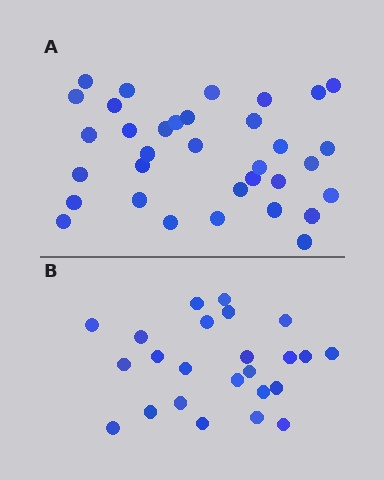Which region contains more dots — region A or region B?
Region A (the top region) has more dots.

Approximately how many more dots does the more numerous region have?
Region A has roughly 10 or so more dots than region B.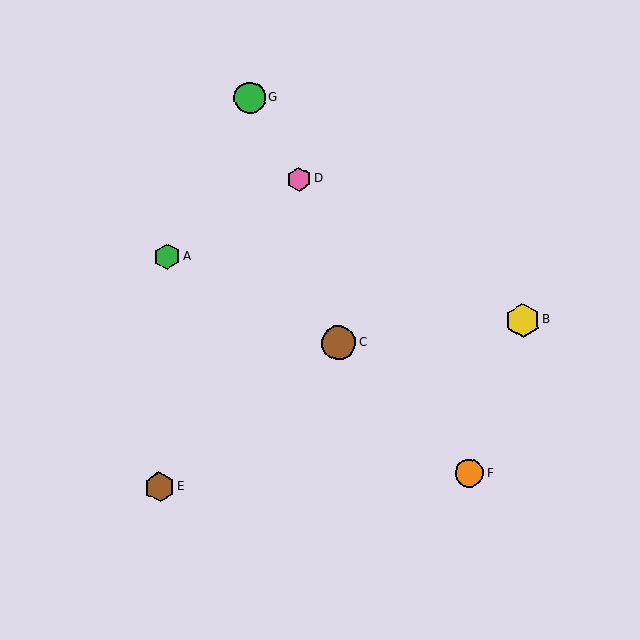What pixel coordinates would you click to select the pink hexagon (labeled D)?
Click at (299, 179) to select the pink hexagon D.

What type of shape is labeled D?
Shape D is a pink hexagon.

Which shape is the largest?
The yellow hexagon (labeled B) is the largest.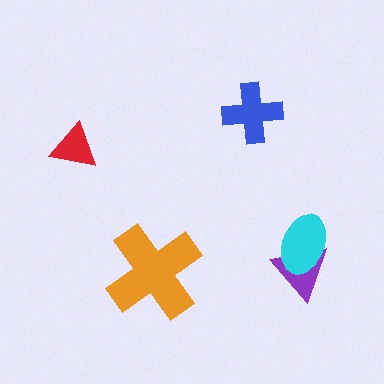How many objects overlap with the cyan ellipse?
1 object overlaps with the cyan ellipse.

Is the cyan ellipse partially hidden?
No, no other shape covers it.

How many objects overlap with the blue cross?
0 objects overlap with the blue cross.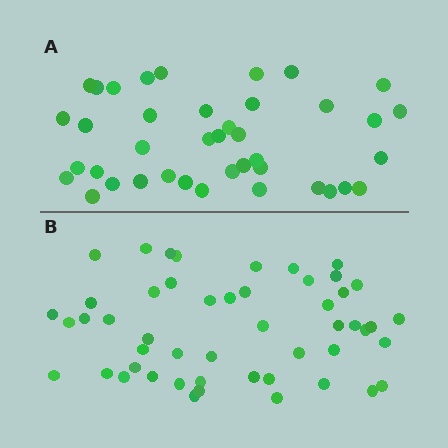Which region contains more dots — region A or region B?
Region B (the bottom region) has more dots.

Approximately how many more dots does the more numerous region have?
Region B has roughly 10 or so more dots than region A.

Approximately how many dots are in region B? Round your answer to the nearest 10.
About 50 dots.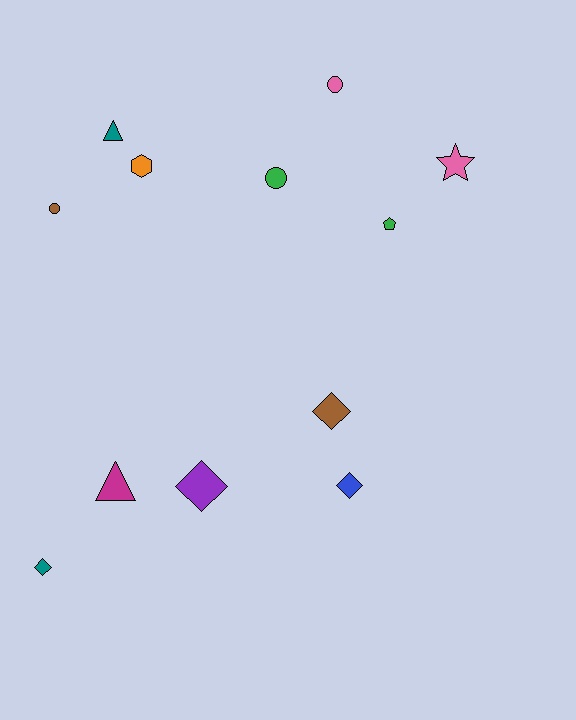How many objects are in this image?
There are 12 objects.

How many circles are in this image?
There are 3 circles.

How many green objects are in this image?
There are 2 green objects.